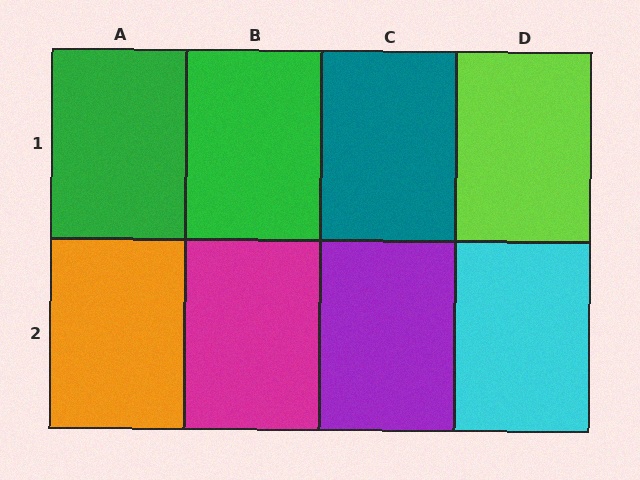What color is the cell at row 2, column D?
Cyan.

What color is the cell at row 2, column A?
Orange.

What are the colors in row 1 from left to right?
Green, green, teal, lime.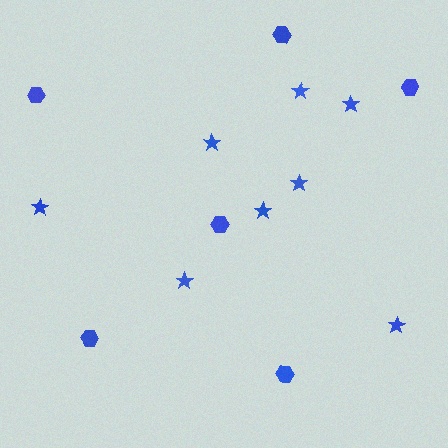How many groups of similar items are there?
There are 2 groups: one group of stars (8) and one group of hexagons (6).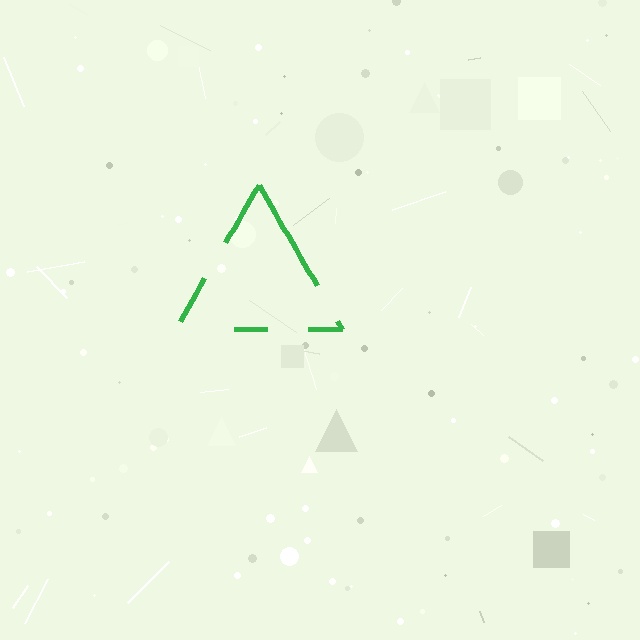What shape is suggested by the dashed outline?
The dashed outline suggests a triangle.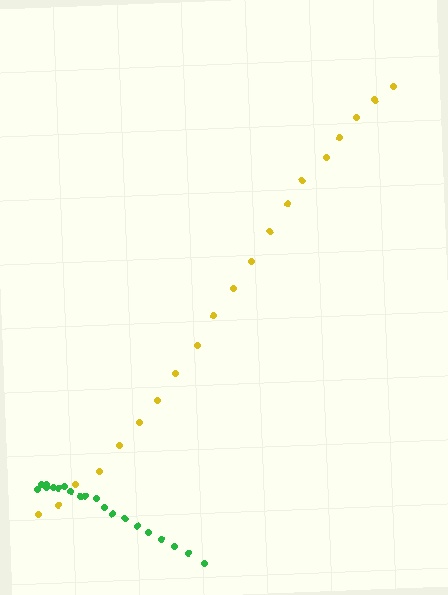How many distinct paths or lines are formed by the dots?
There are 2 distinct paths.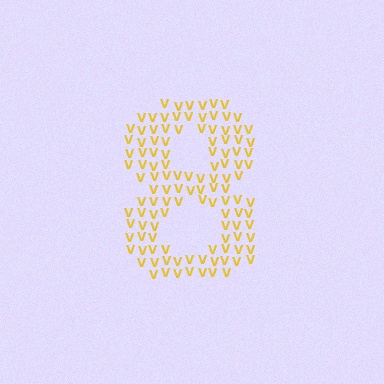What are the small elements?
The small elements are letter V's.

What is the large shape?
The large shape is the digit 8.